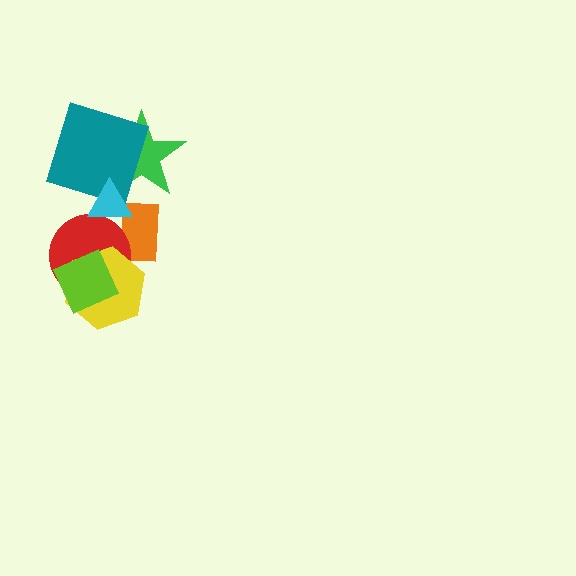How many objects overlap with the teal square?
2 objects overlap with the teal square.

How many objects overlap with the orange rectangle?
2 objects overlap with the orange rectangle.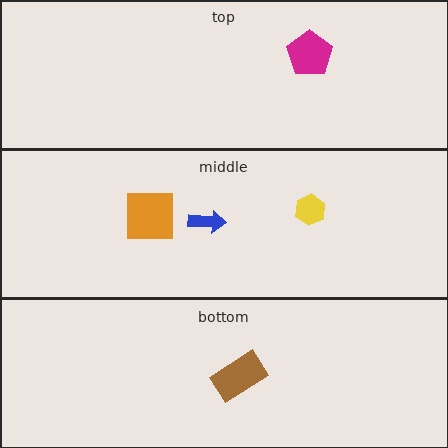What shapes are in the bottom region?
The brown rectangle.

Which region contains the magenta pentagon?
The top region.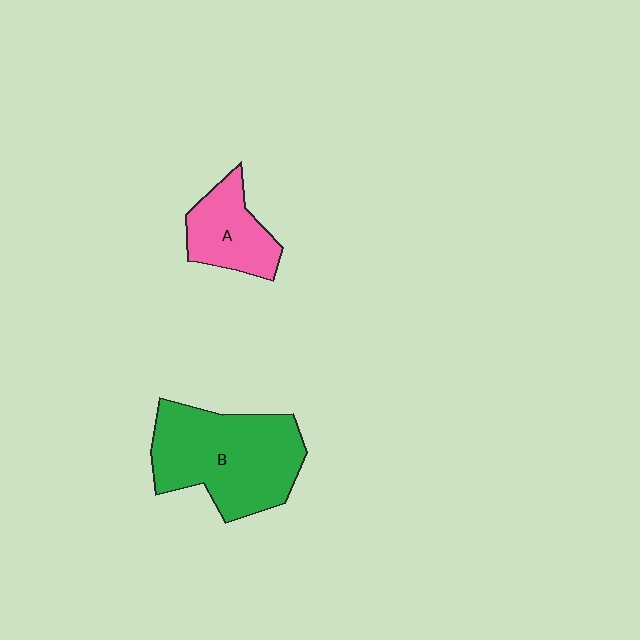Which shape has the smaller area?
Shape A (pink).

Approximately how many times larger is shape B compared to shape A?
Approximately 2.1 times.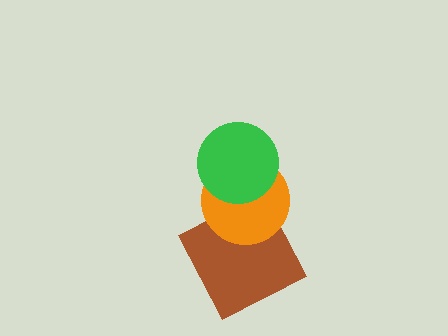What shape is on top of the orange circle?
The green circle is on top of the orange circle.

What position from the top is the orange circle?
The orange circle is 2nd from the top.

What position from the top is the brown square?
The brown square is 3rd from the top.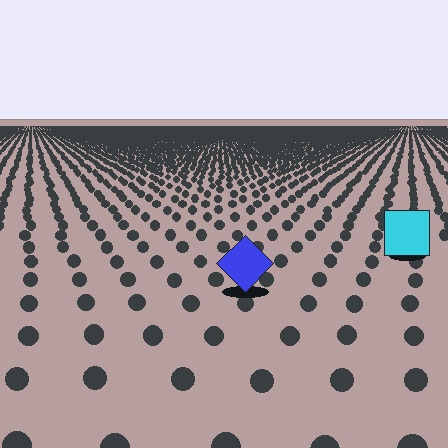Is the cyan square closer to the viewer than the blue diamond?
No. The blue diamond is closer — you can tell from the texture gradient: the ground texture is coarser near it.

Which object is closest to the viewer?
The blue diamond is closest. The texture marks near it are larger and more spread out.